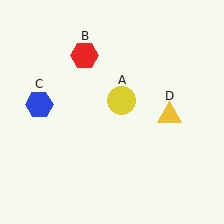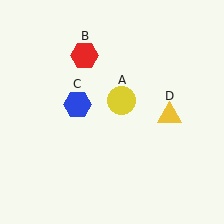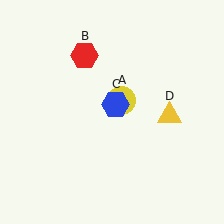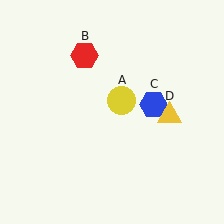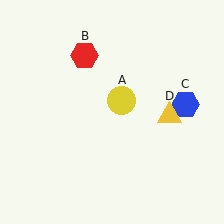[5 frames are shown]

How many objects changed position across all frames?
1 object changed position: blue hexagon (object C).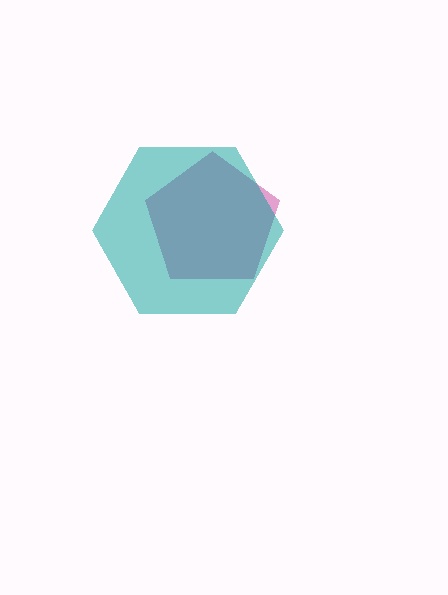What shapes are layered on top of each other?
The layered shapes are: a magenta pentagon, a teal hexagon.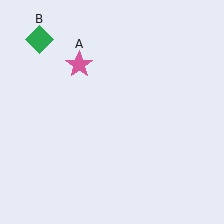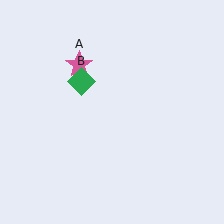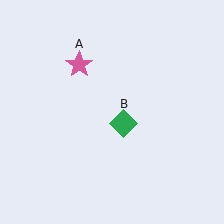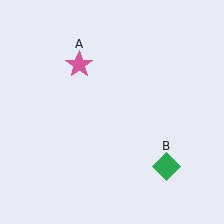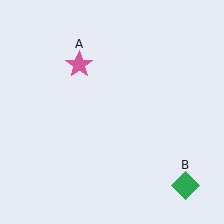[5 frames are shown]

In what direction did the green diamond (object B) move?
The green diamond (object B) moved down and to the right.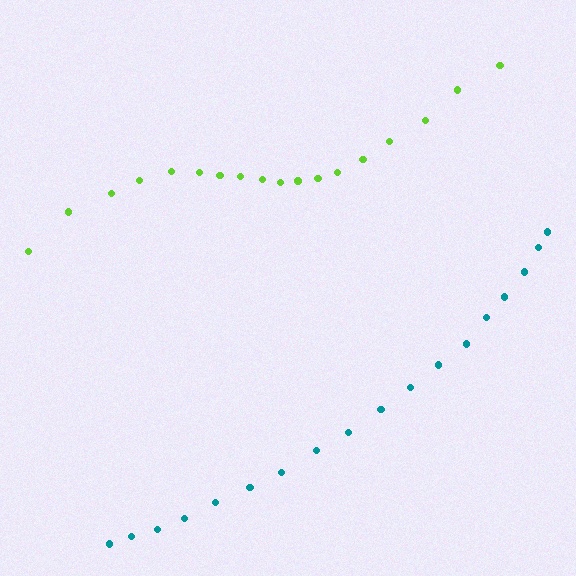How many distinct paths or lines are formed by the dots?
There are 2 distinct paths.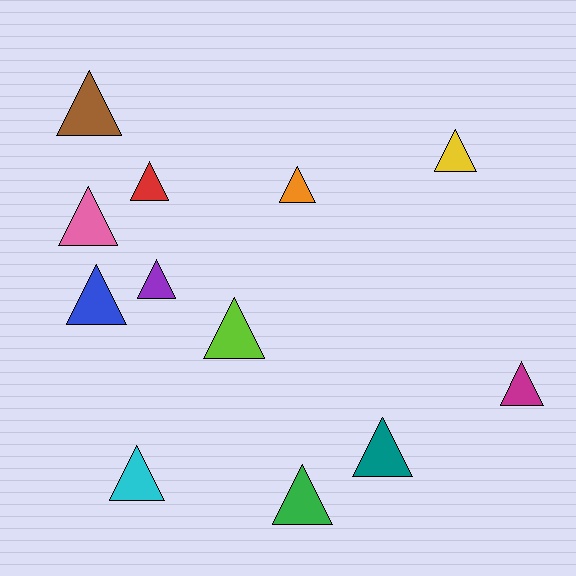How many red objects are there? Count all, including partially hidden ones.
There is 1 red object.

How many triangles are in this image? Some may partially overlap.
There are 12 triangles.